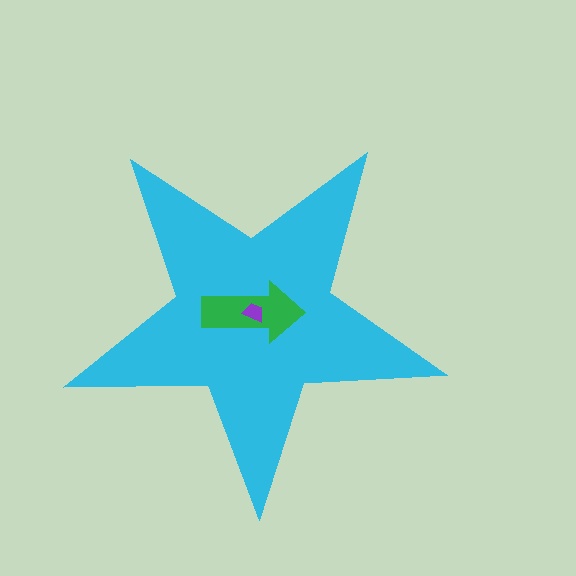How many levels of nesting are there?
3.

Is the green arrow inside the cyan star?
Yes.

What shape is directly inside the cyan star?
The green arrow.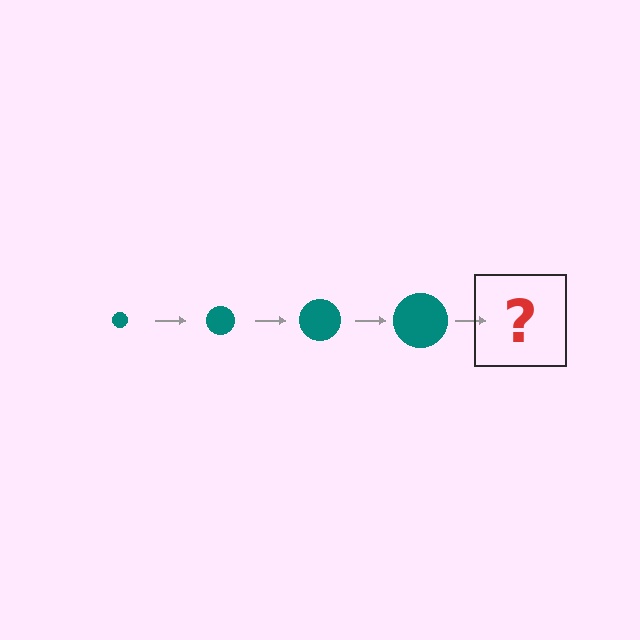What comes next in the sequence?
The next element should be a teal circle, larger than the previous one.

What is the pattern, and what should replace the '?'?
The pattern is that the circle gets progressively larger each step. The '?' should be a teal circle, larger than the previous one.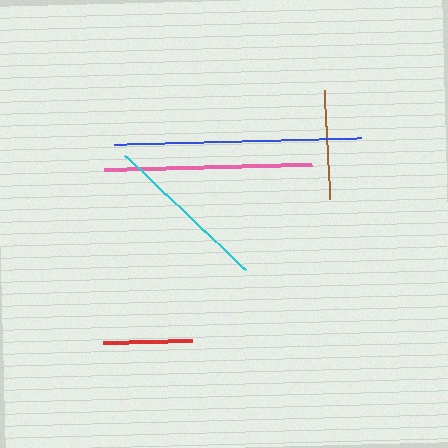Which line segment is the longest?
The blue line is the longest at approximately 247 pixels.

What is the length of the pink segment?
The pink segment is approximately 208 pixels long.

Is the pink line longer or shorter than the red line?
The pink line is longer than the red line.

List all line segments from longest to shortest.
From longest to shortest: blue, pink, cyan, brown, red.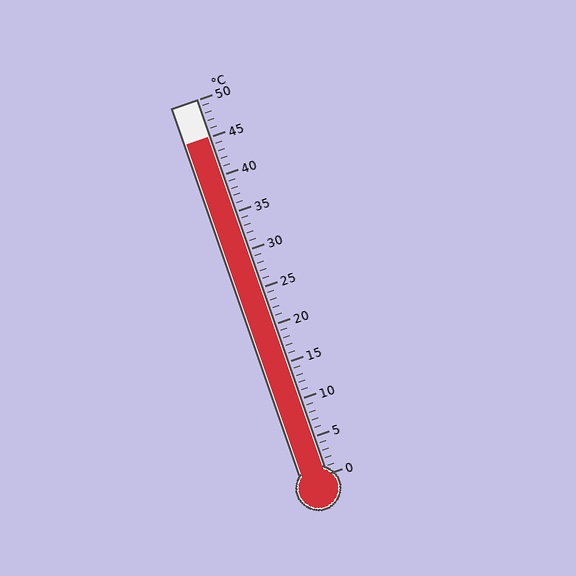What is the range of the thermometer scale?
The thermometer scale ranges from 0°C to 50°C.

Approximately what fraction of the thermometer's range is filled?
The thermometer is filled to approximately 90% of its range.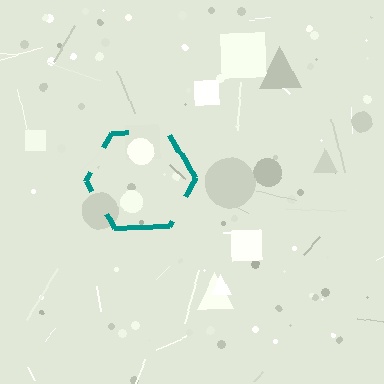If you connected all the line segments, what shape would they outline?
They would outline a hexagon.